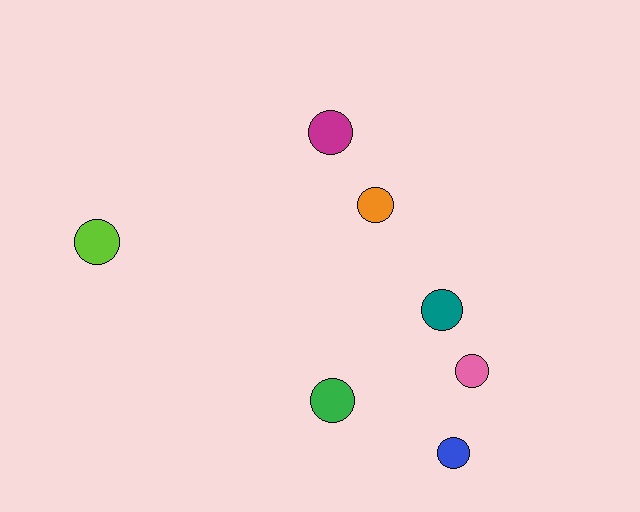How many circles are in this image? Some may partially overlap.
There are 7 circles.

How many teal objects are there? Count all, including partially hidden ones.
There is 1 teal object.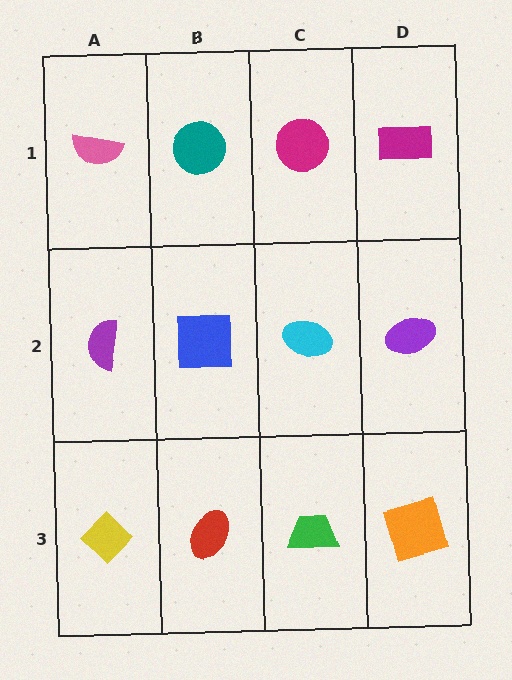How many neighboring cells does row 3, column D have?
2.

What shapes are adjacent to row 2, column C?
A magenta circle (row 1, column C), a green trapezoid (row 3, column C), a blue square (row 2, column B), a purple ellipse (row 2, column D).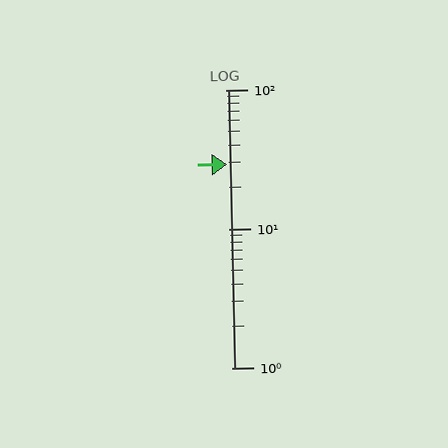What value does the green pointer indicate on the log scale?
The pointer indicates approximately 29.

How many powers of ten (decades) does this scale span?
The scale spans 2 decades, from 1 to 100.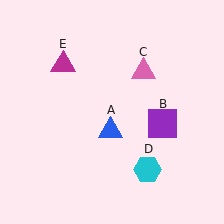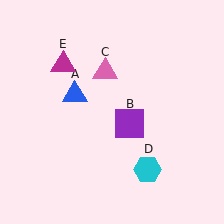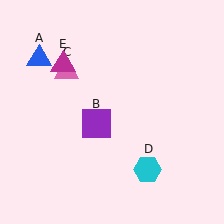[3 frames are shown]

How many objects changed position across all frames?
3 objects changed position: blue triangle (object A), purple square (object B), pink triangle (object C).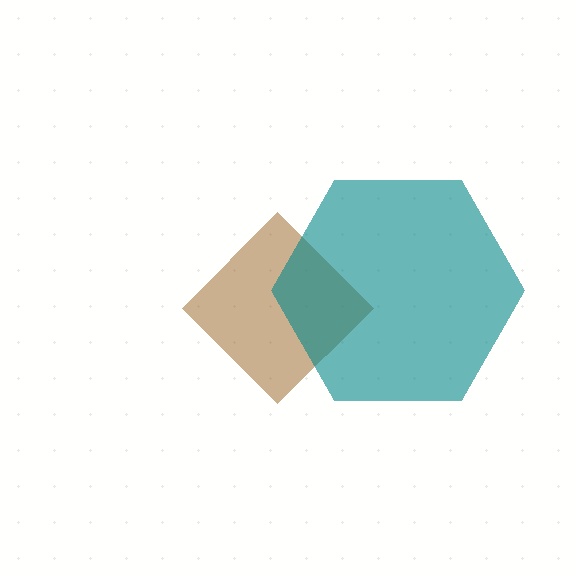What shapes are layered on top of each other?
The layered shapes are: a brown diamond, a teal hexagon.